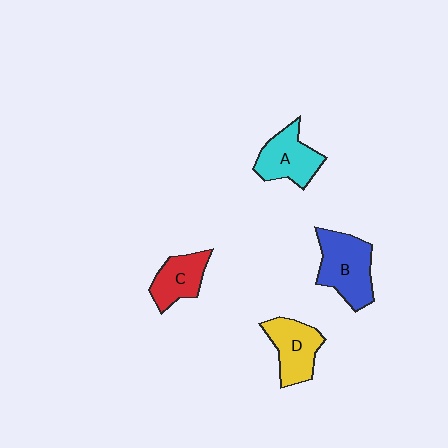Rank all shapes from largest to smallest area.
From largest to smallest: B (blue), A (cyan), D (yellow), C (red).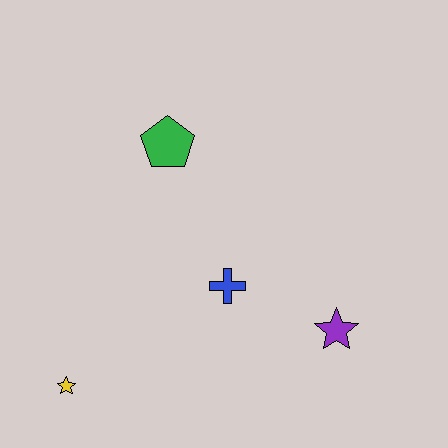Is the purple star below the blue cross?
Yes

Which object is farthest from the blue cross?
The yellow star is farthest from the blue cross.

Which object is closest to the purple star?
The blue cross is closest to the purple star.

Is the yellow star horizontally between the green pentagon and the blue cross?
No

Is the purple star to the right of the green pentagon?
Yes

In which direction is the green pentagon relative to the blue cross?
The green pentagon is above the blue cross.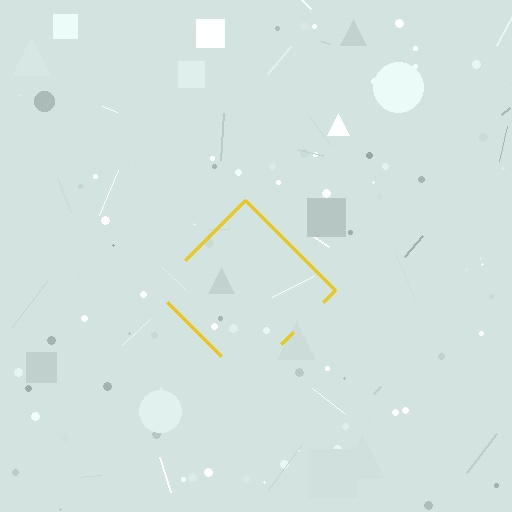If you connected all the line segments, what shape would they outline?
They would outline a diamond.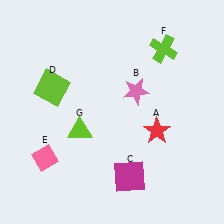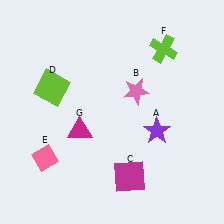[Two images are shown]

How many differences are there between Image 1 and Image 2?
There are 2 differences between the two images.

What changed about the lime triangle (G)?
In Image 1, G is lime. In Image 2, it changed to magenta.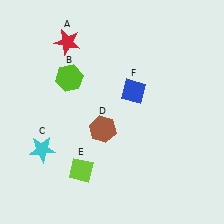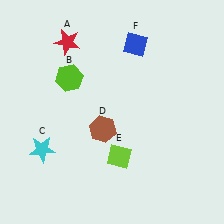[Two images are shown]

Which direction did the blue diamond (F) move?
The blue diamond (F) moved up.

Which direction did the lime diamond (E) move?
The lime diamond (E) moved right.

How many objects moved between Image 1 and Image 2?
2 objects moved between the two images.